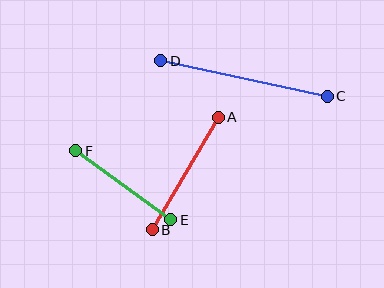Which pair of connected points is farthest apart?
Points C and D are farthest apart.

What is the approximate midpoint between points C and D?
The midpoint is at approximately (244, 78) pixels.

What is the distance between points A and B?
The distance is approximately 131 pixels.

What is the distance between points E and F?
The distance is approximately 118 pixels.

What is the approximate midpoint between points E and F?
The midpoint is at approximately (123, 185) pixels.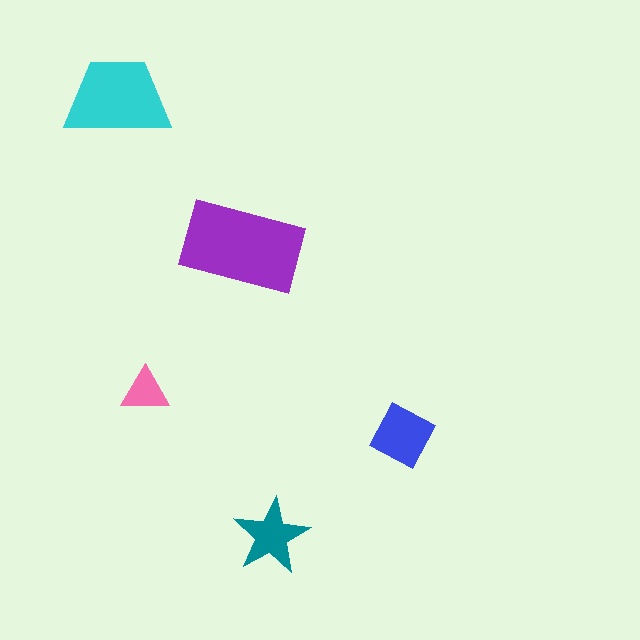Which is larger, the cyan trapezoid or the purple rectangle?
The purple rectangle.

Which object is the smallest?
The pink triangle.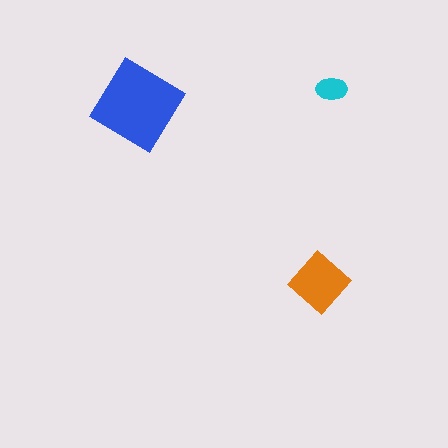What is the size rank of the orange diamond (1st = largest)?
2nd.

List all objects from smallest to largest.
The cyan ellipse, the orange diamond, the blue diamond.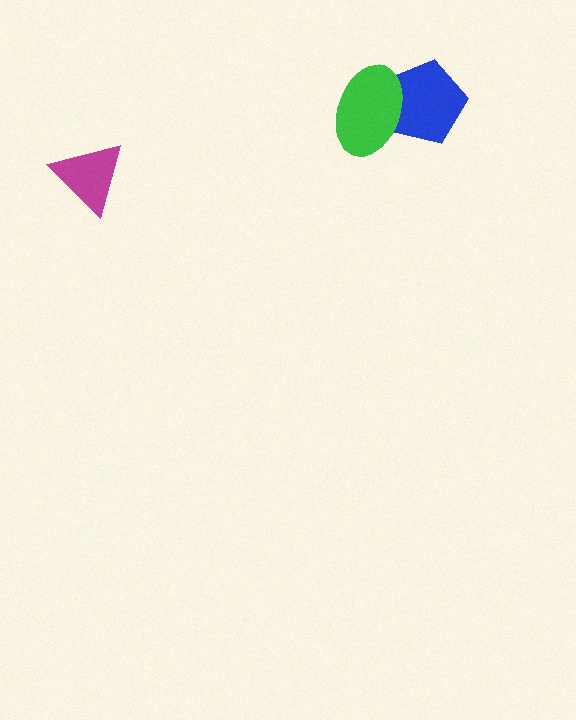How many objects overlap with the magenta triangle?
0 objects overlap with the magenta triangle.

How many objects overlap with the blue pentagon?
1 object overlaps with the blue pentagon.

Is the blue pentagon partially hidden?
Yes, it is partially covered by another shape.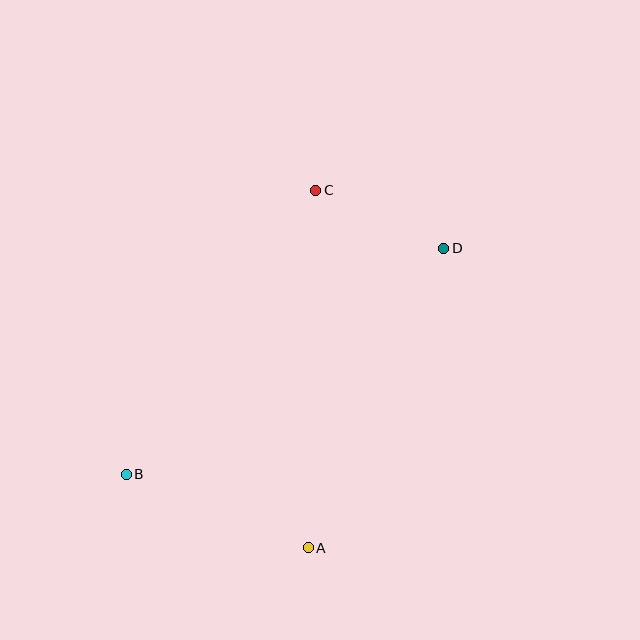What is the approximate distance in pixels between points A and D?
The distance between A and D is approximately 329 pixels.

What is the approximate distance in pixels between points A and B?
The distance between A and B is approximately 196 pixels.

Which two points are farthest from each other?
Points B and D are farthest from each other.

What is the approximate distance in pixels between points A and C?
The distance between A and C is approximately 358 pixels.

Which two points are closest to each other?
Points C and D are closest to each other.